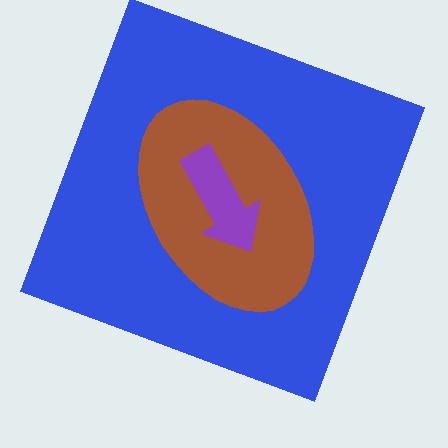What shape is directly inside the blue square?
The brown ellipse.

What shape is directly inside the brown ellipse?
The purple arrow.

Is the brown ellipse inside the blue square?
Yes.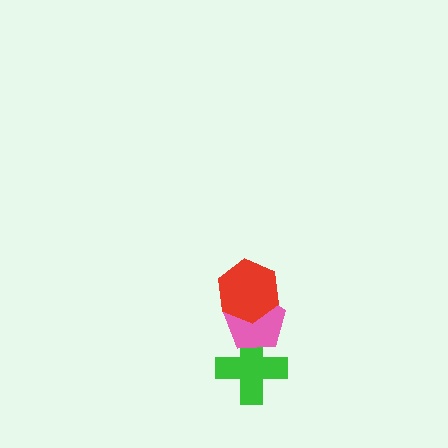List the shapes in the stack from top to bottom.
From top to bottom: the red hexagon, the pink pentagon, the green cross.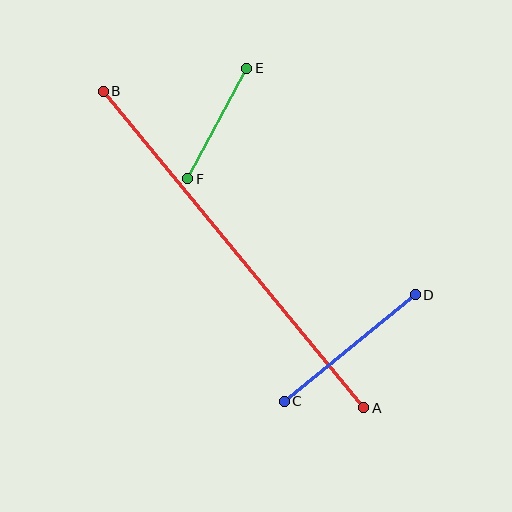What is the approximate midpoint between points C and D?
The midpoint is at approximately (350, 348) pixels.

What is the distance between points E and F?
The distance is approximately 125 pixels.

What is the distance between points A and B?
The distance is approximately 410 pixels.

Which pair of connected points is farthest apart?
Points A and B are farthest apart.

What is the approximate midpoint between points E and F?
The midpoint is at approximately (217, 123) pixels.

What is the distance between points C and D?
The distance is approximately 169 pixels.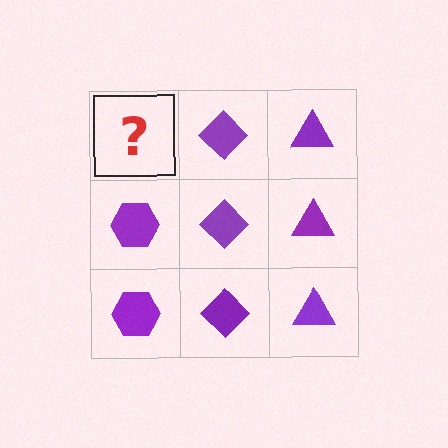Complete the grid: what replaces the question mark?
The question mark should be replaced with a purple hexagon.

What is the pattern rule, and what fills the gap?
The rule is that each column has a consistent shape. The gap should be filled with a purple hexagon.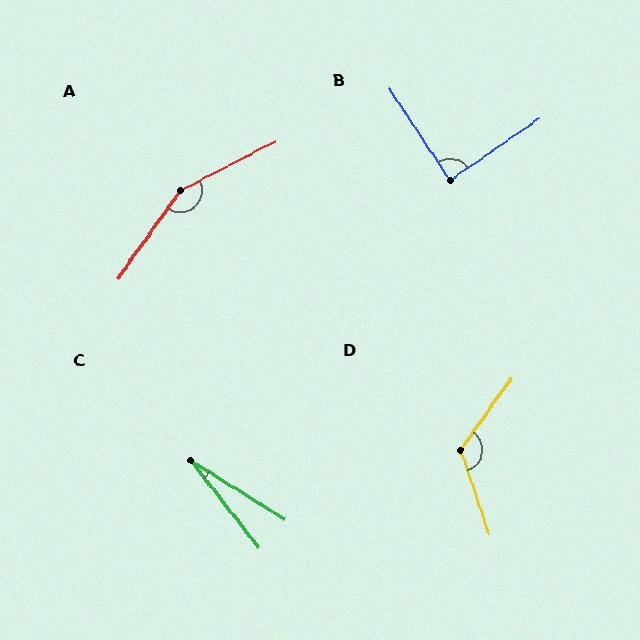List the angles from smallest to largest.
C (20°), B (89°), D (126°), A (152°).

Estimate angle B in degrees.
Approximately 89 degrees.